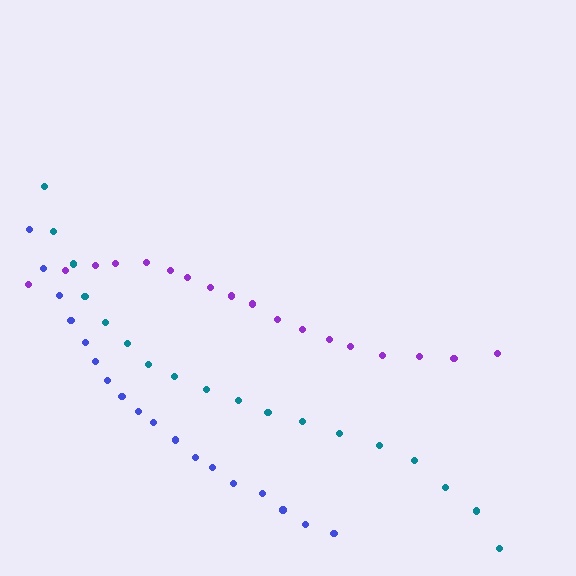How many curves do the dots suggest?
There are 3 distinct paths.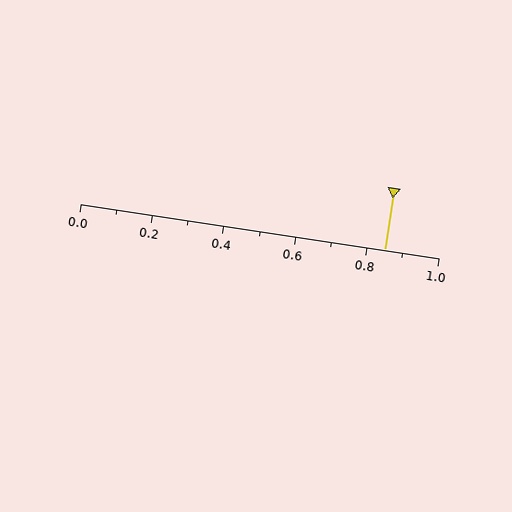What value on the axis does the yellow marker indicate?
The marker indicates approximately 0.85.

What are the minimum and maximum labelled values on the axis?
The axis runs from 0.0 to 1.0.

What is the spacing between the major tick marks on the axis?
The major ticks are spaced 0.2 apart.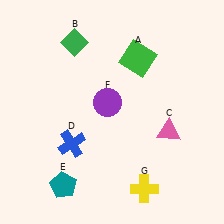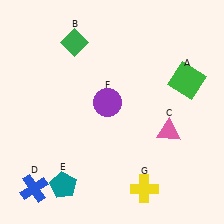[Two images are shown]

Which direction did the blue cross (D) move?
The blue cross (D) moved down.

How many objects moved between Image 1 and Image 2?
2 objects moved between the two images.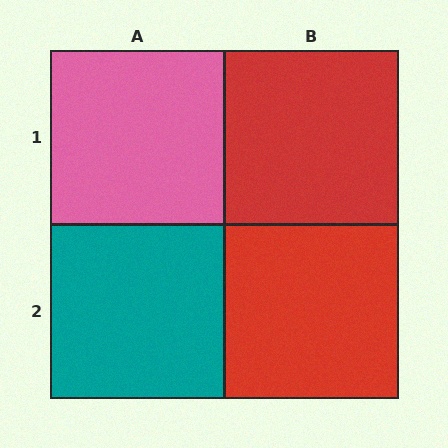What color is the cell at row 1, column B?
Red.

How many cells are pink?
1 cell is pink.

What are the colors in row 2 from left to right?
Teal, red.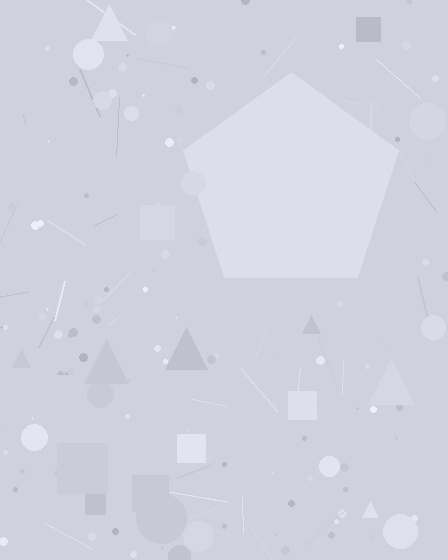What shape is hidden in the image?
A pentagon is hidden in the image.